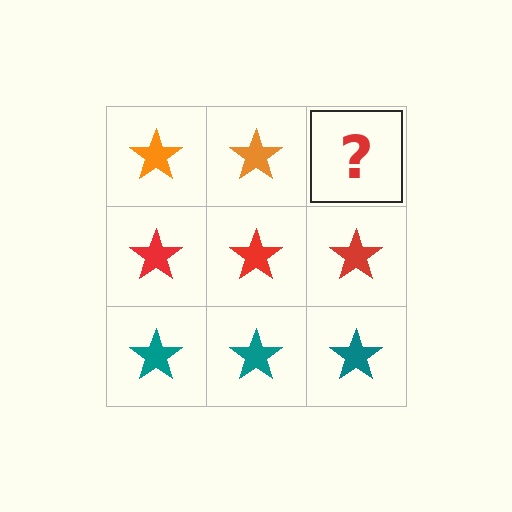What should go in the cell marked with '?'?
The missing cell should contain an orange star.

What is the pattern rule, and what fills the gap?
The rule is that each row has a consistent color. The gap should be filled with an orange star.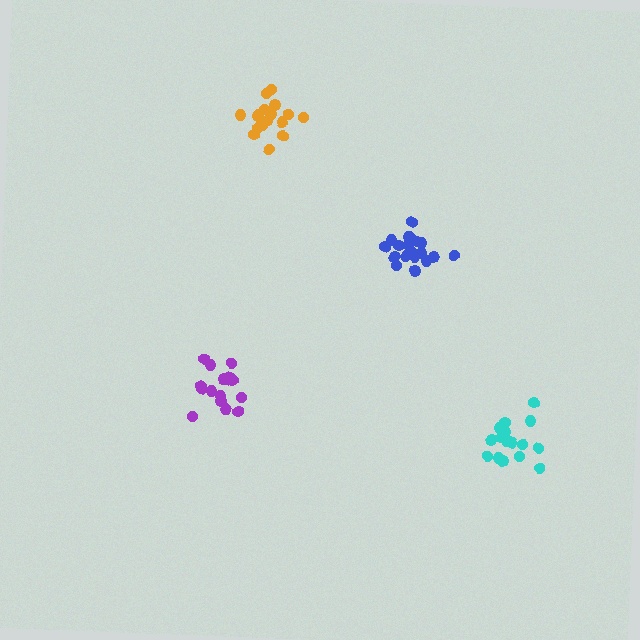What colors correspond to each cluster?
The clusters are colored: orange, blue, purple, cyan.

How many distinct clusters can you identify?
There are 4 distinct clusters.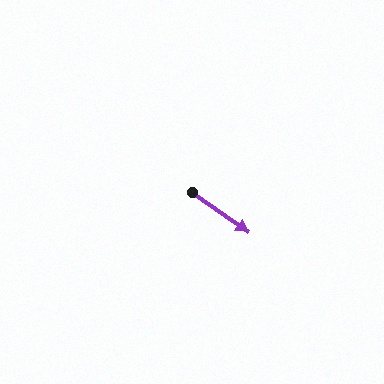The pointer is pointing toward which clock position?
Roughly 4 o'clock.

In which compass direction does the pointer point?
Southeast.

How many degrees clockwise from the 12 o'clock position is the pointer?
Approximately 125 degrees.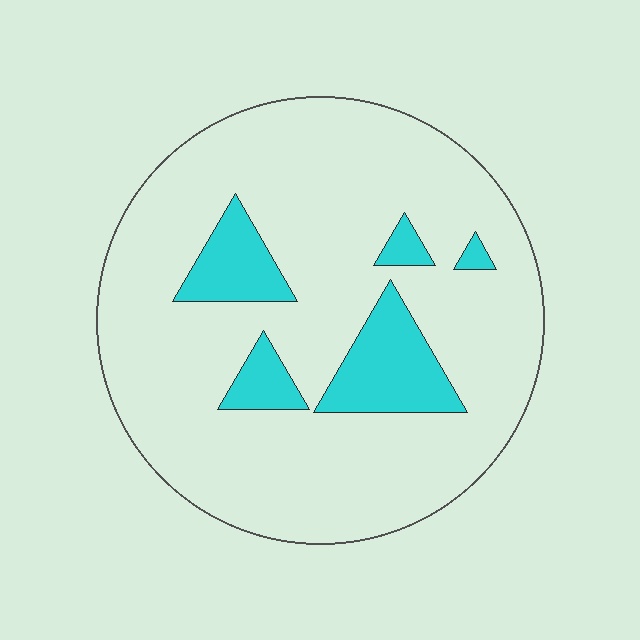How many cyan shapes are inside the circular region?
5.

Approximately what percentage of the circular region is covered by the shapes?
Approximately 15%.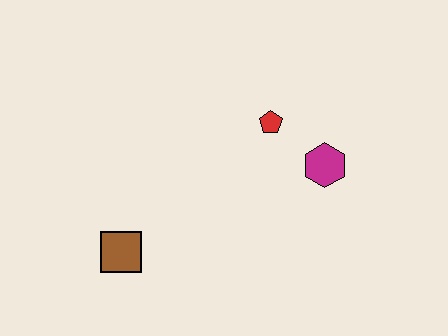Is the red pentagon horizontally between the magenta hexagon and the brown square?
Yes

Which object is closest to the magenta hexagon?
The red pentagon is closest to the magenta hexagon.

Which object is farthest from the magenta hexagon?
The brown square is farthest from the magenta hexagon.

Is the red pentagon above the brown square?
Yes